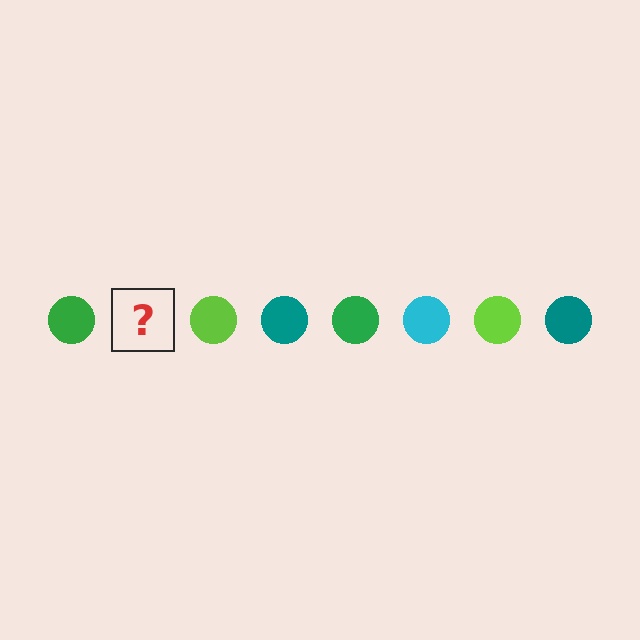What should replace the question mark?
The question mark should be replaced with a cyan circle.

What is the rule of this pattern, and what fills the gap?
The rule is that the pattern cycles through green, cyan, lime, teal circles. The gap should be filled with a cyan circle.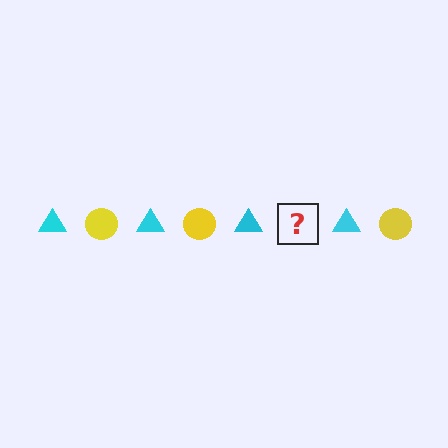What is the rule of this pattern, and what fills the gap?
The rule is that the pattern alternates between cyan triangle and yellow circle. The gap should be filled with a yellow circle.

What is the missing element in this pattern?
The missing element is a yellow circle.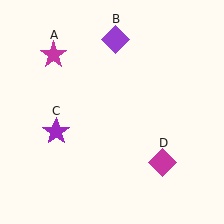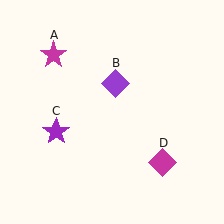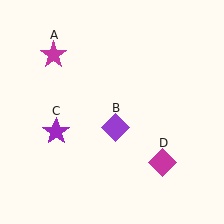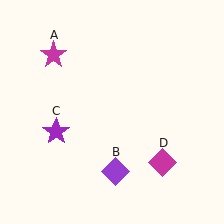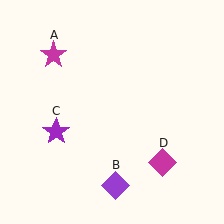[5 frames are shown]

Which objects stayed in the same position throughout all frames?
Magenta star (object A) and purple star (object C) and magenta diamond (object D) remained stationary.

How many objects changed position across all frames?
1 object changed position: purple diamond (object B).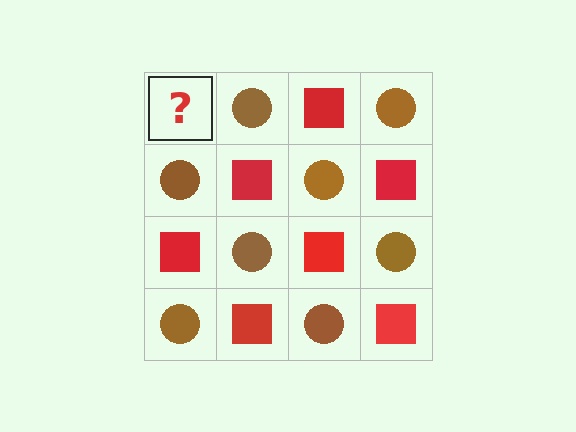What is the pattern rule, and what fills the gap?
The rule is that it alternates red square and brown circle in a checkerboard pattern. The gap should be filled with a red square.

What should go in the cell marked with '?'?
The missing cell should contain a red square.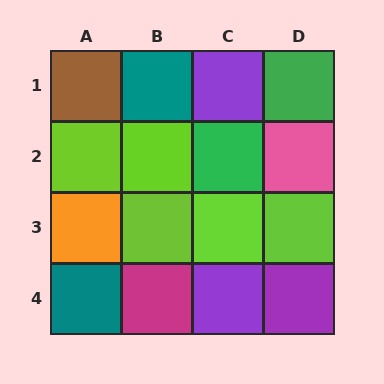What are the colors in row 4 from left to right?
Teal, magenta, purple, purple.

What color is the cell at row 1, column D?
Green.